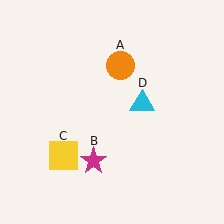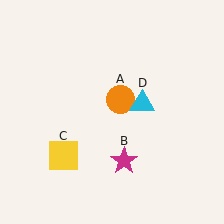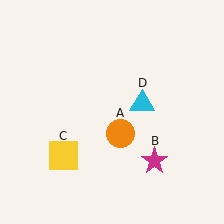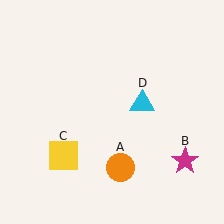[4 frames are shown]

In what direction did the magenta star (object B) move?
The magenta star (object B) moved right.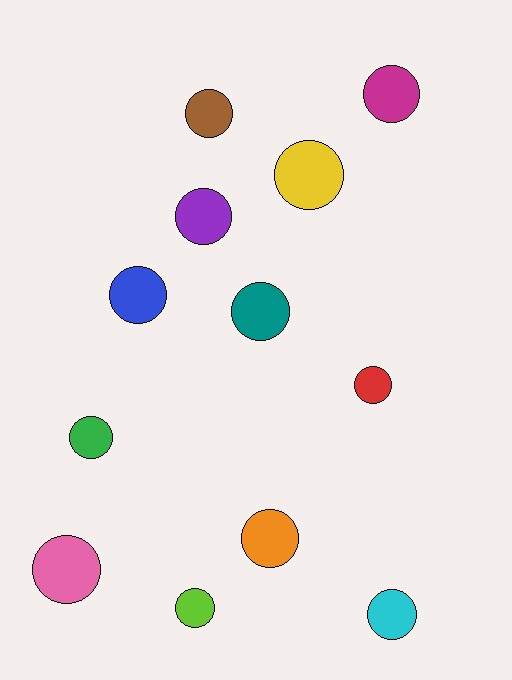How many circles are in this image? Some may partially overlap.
There are 12 circles.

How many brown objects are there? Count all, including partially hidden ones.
There is 1 brown object.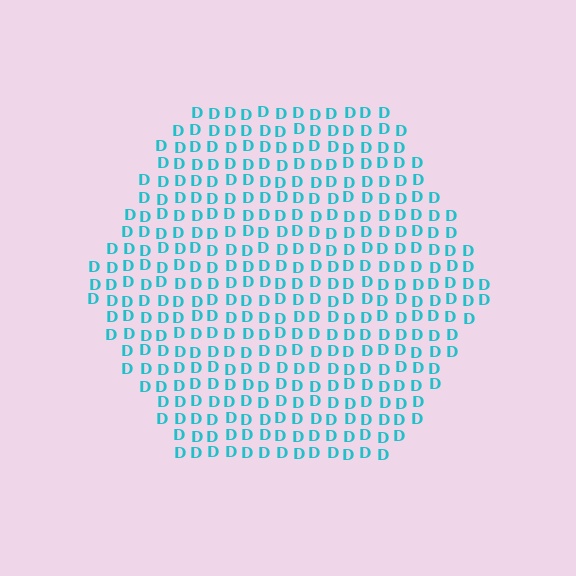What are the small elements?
The small elements are letter D's.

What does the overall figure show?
The overall figure shows a hexagon.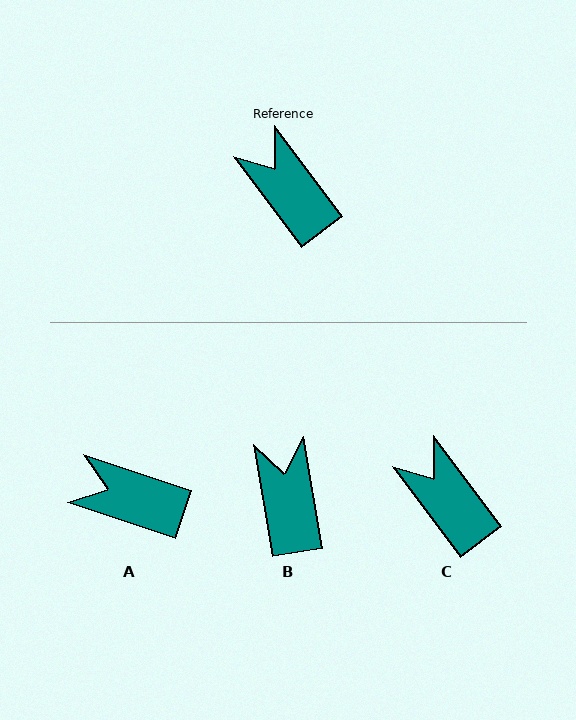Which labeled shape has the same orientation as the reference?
C.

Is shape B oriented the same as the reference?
No, it is off by about 27 degrees.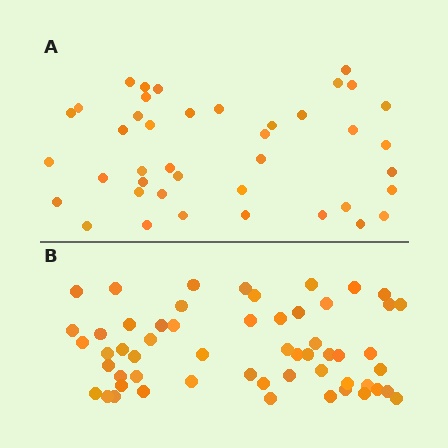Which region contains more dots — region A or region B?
Region B (the bottom region) has more dots.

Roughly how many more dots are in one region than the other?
Region B has approximately 15 more dots than region A.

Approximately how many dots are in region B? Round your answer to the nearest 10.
About 60 dots. (The exact count is 56, which rounds to 60.)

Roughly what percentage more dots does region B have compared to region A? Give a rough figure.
About 35% more.